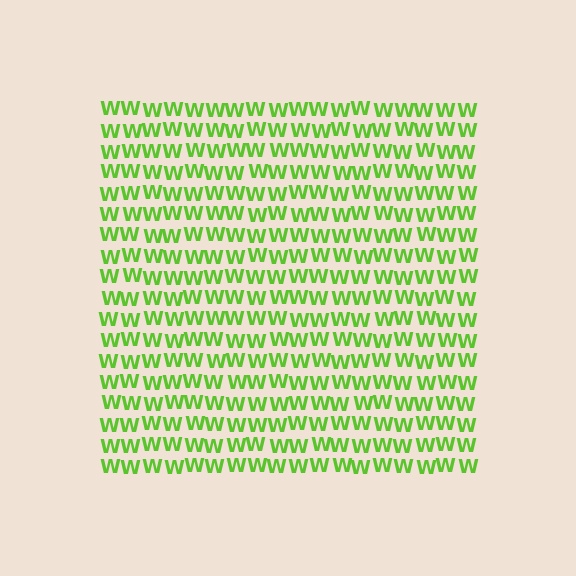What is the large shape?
The large shape is a square.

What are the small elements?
The small elements are letter W's.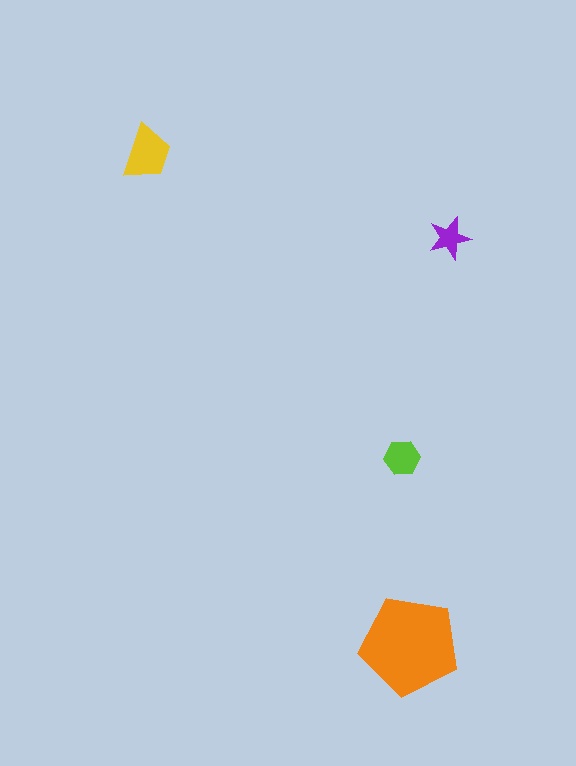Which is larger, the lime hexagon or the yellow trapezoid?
The yellow trapezoid.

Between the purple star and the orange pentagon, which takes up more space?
The orange pentagon.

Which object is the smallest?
The purple star.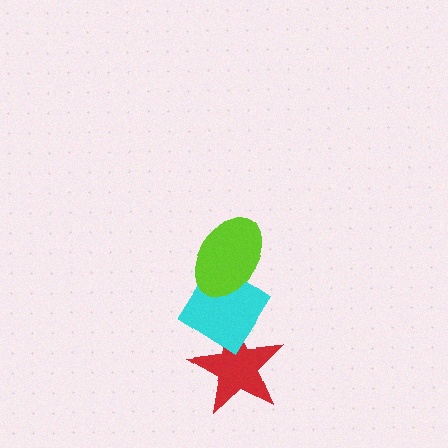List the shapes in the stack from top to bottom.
From top to bottom: the lime ellipse, the cyan diamond, the red star.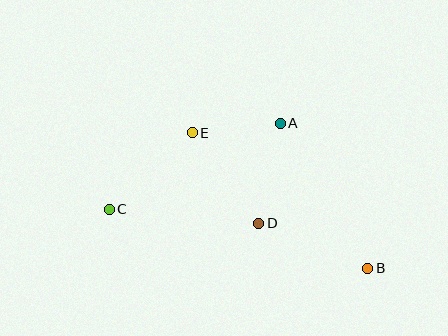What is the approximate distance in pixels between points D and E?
The distance between D and E is approximately 112 pixels.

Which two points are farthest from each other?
Points B and C are farthest from each other.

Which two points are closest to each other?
Points A and E are closest to each other.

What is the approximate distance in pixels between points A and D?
The distance between A and D is approximately 102 pixels.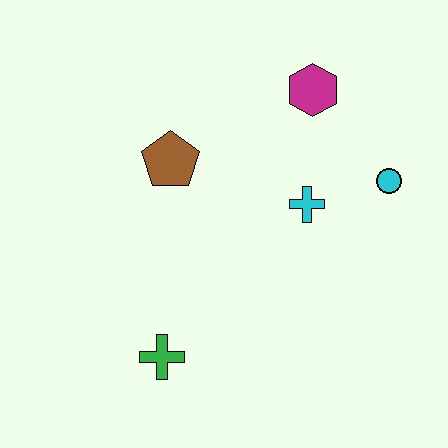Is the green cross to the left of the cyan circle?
Yes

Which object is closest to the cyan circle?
The cyan cross is closest to the cyan circle.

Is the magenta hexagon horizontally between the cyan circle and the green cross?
Yes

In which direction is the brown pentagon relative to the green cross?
The brown pentagon is above the green cross.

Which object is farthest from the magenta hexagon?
The green cross is farthest from the magenta hexagon.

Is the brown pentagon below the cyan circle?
No